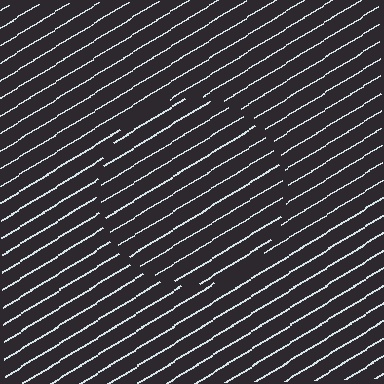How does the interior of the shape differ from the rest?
The interior of the shape contains the same grating, shifted by half a period — the contour is defined by the phase discontinuity where line-ends from the inner and outer gratings abut.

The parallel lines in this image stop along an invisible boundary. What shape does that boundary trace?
An illusory circle. The interior of the shape contains the same grating, shifted by half a period — the contour is defined by the phase discontinuity where line-ends from the inner and outer gratings abut.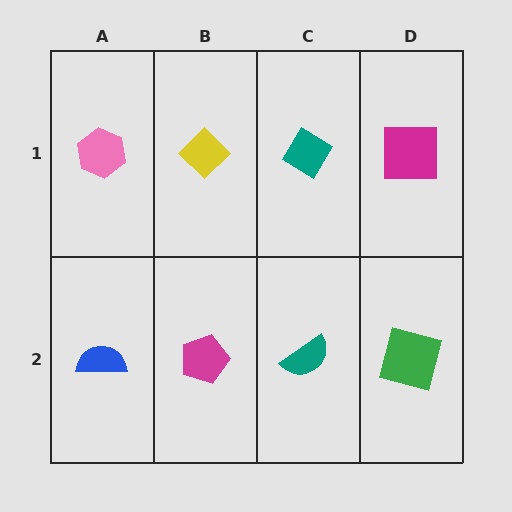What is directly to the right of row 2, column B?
A teal semicircle.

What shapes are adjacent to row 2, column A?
A pink hexagon (row 1, column A), a magenta pentagon (row 2, column B).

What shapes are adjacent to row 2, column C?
A teal diamond (row 1, column C), a magenta pentagon (row 2, column B), a green square (row 2, column D).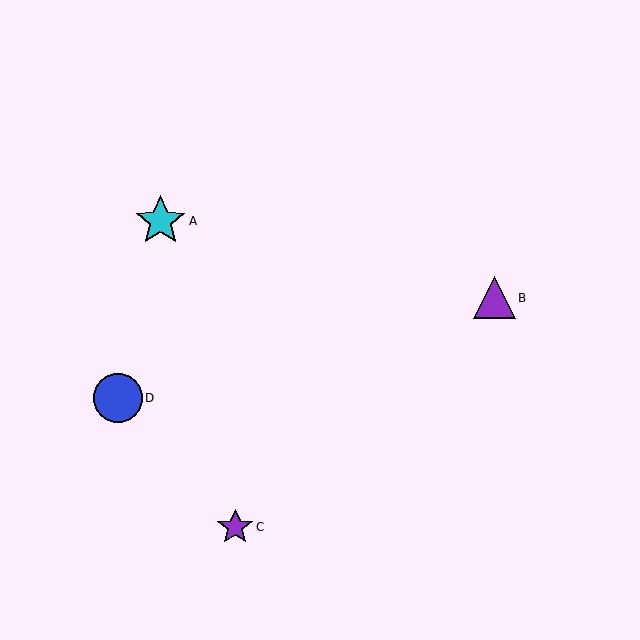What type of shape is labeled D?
Shape D is a blue circle.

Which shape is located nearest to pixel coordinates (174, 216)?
The cyan star (labeled A) at (160, 221) is nearest to that location.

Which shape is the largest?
The cyan star (labeled A) is the largest.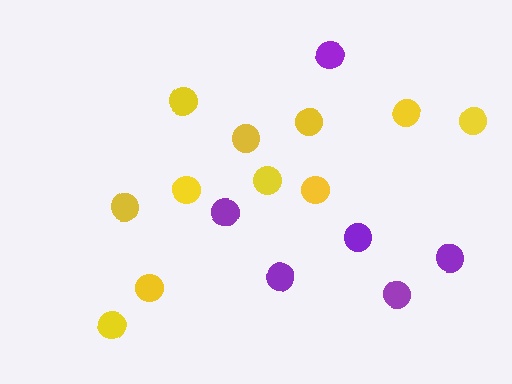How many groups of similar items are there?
There are 2 groups: one group of yellow circles (11) and one group of purple circles (6).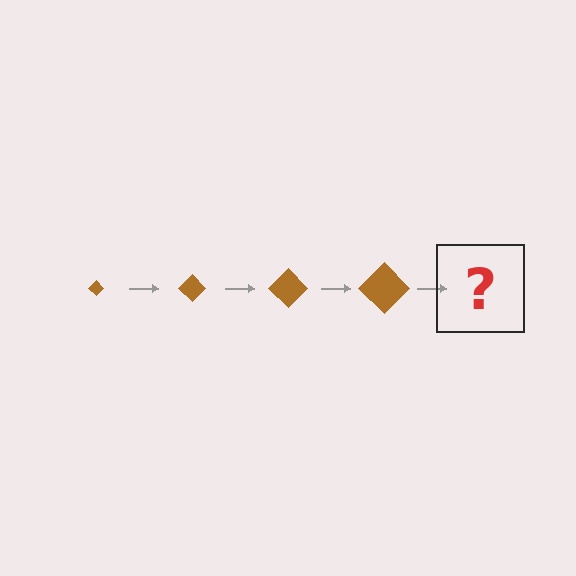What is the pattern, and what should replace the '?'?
The pattern is that the diamond gets progressively larger each step. The '?' should be a brown diamond, larger than the previous one.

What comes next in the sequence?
The next element should be a brown diamond, larger than the previous one.